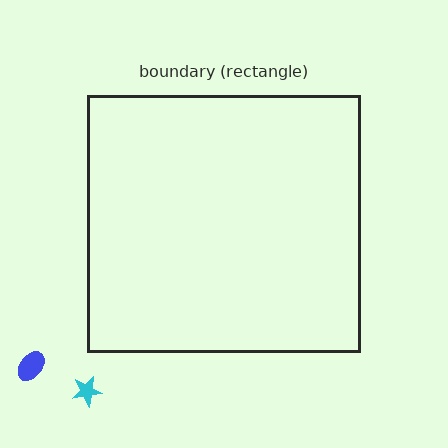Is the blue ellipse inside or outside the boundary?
Outside.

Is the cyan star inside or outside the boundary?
Outside.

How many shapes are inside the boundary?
0 inside, 2 outside.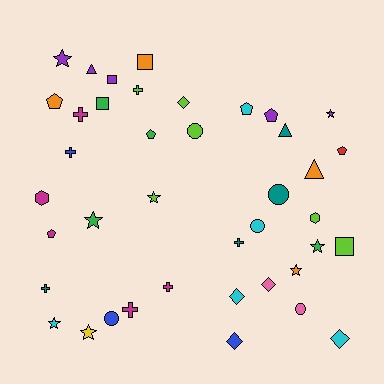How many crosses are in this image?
There are 7 crosses.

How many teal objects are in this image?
There are 4 teal objects.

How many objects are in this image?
There are 40 objects.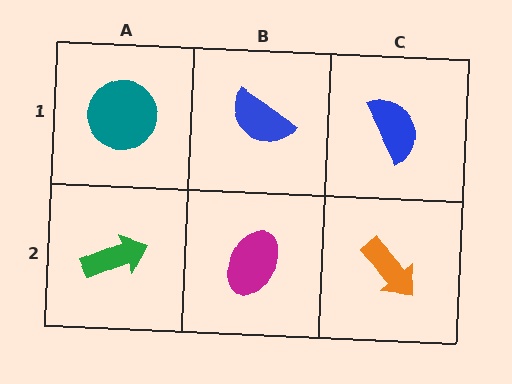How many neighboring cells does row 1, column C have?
2.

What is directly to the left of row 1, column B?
A teal circle.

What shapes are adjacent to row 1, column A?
A green arrow (row 2, column A), a blue semicircle (row 1, column B).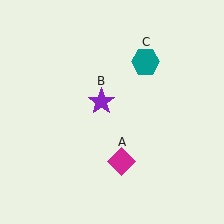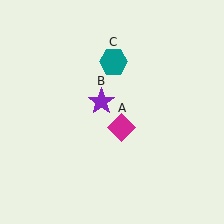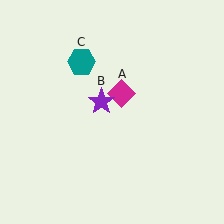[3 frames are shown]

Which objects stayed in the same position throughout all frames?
Purple star (object B) remained stationary.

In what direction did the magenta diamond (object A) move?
The magenta diamond (object A) moved up.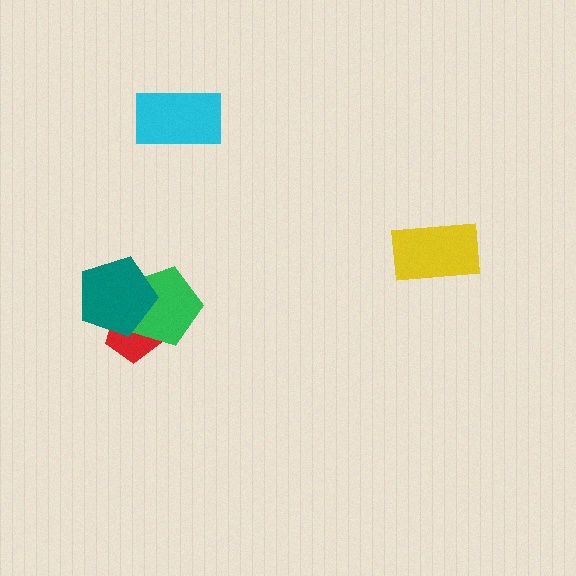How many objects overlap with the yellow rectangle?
0 objects overlap with the yellow rectangle.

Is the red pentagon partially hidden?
Yes, it is partially covered by another shape.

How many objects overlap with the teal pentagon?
2 objects overlap with the teal pentagon.